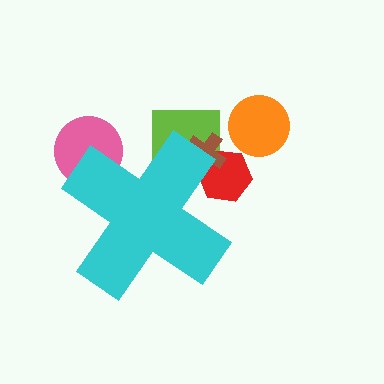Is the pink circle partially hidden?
Yes, the pink circle is partially hidden behind the cyan cross.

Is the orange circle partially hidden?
No, the orange circle is fully visible.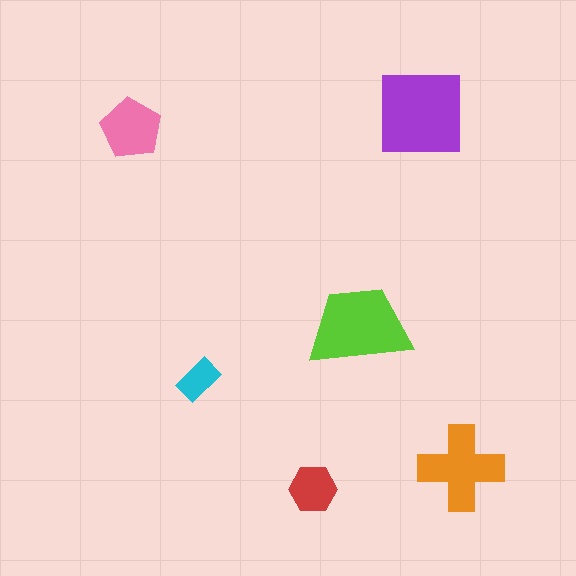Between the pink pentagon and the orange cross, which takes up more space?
The orange cross.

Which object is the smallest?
The cyan rectangle.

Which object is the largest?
The purple square.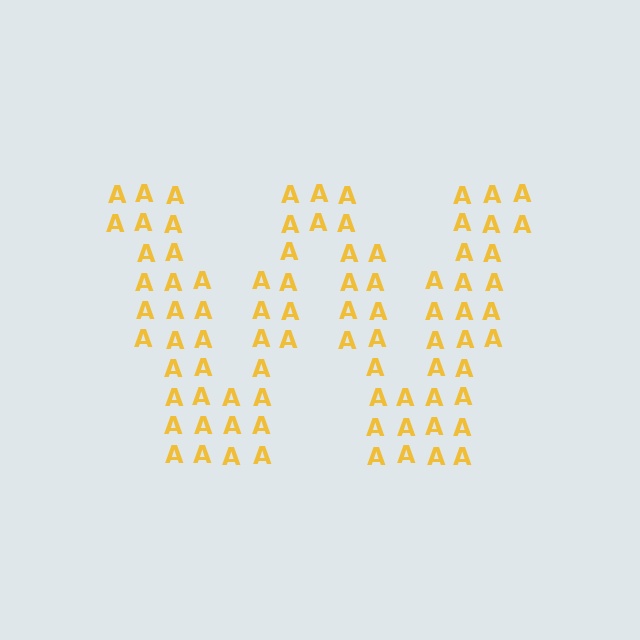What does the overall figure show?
The overall figure shows the letter W.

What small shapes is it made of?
It is made of small letter A's.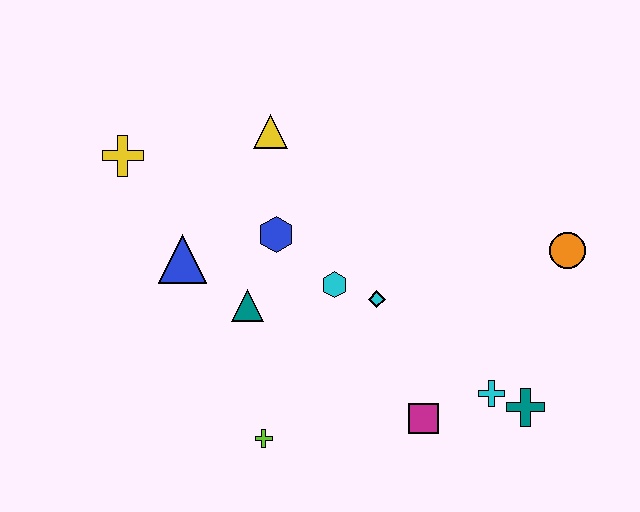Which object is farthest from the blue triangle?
The orange circle is farthest from the blue triangle.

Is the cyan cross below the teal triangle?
Yes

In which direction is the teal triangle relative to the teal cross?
The teal triangle is to the left of the teal cross.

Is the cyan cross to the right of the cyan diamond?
Yes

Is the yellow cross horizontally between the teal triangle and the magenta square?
No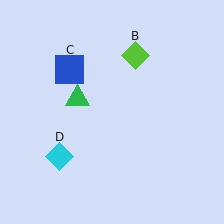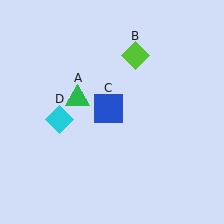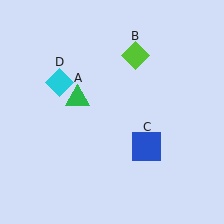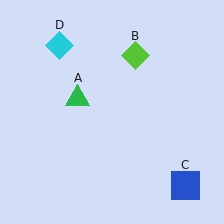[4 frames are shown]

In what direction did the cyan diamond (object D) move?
The cyan diamond (object D) moved up.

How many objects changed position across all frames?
2 objects changed position: blue square (object C), cyan diamond (object D).